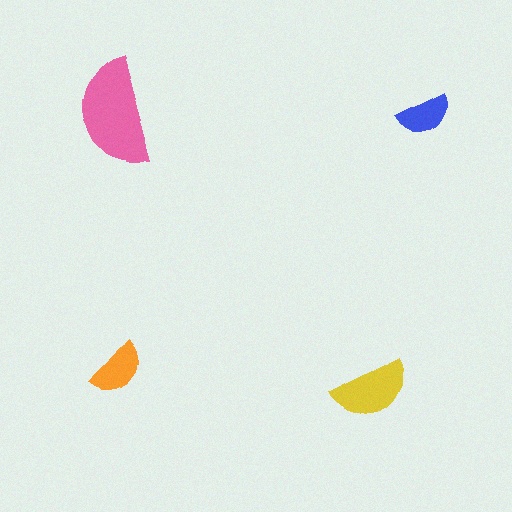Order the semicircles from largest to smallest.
the pink one, the yellow one, the orange one, the blue one.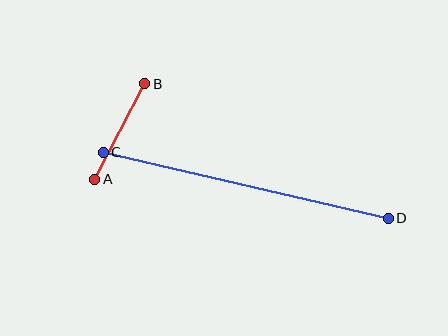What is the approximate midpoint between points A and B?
The midpoint is at approximately (120, 132) pixels.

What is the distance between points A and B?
The distance is approximately 108 pixels.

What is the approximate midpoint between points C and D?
The midpoint is at approximately (246, 185) pixels.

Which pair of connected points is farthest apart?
Points C and D are farthest apart.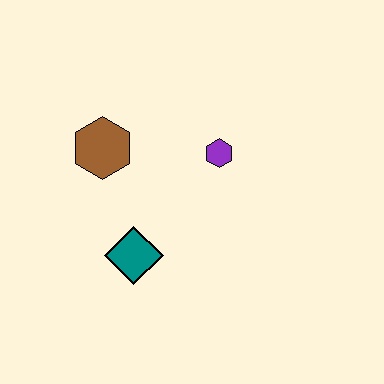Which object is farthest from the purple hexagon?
The teal diamond is farthest from the purple hexagon.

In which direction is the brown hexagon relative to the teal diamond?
The brown hexagon is above the teal diamond.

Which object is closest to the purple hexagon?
The brown hexagon is closest to the purple hexagon.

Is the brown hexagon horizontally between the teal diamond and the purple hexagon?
No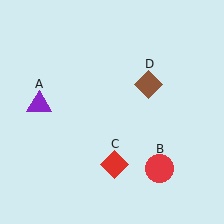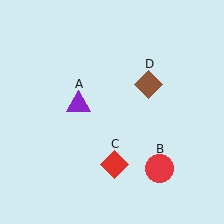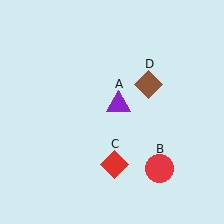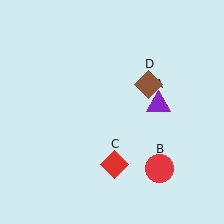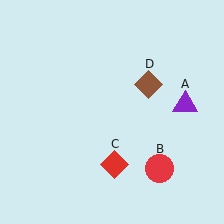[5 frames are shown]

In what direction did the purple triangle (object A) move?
The purple triangle (object A) moved right.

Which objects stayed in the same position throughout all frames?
Red circle (object B) and red diamond (object C) and brown diamond (object D) remained stationary.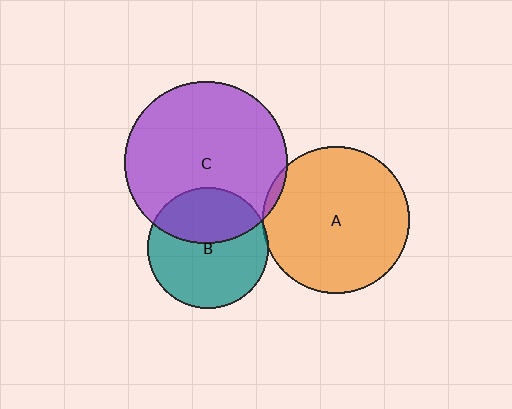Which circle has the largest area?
Circle C (purple).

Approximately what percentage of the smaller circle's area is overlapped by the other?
Approximately 5%.